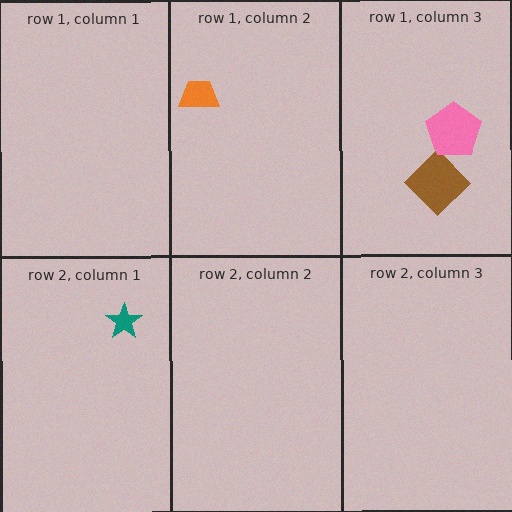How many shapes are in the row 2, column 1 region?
1.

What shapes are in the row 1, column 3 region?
The brown diamond, the pink pentagon.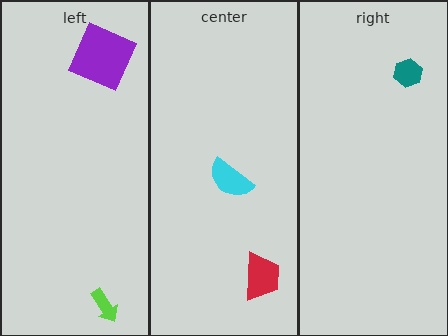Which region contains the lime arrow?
The left region.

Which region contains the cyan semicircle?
The center region.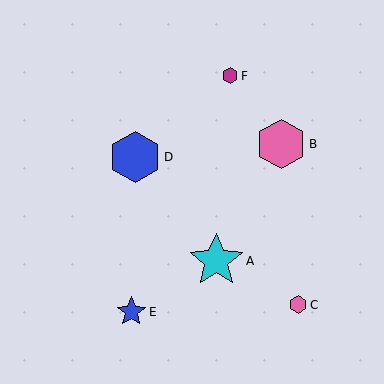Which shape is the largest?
The cyan star (labeled A) is the largest.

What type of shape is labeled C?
Shape C is a pink hexagon.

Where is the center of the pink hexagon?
The center of the pink hexagon is at (298, 305).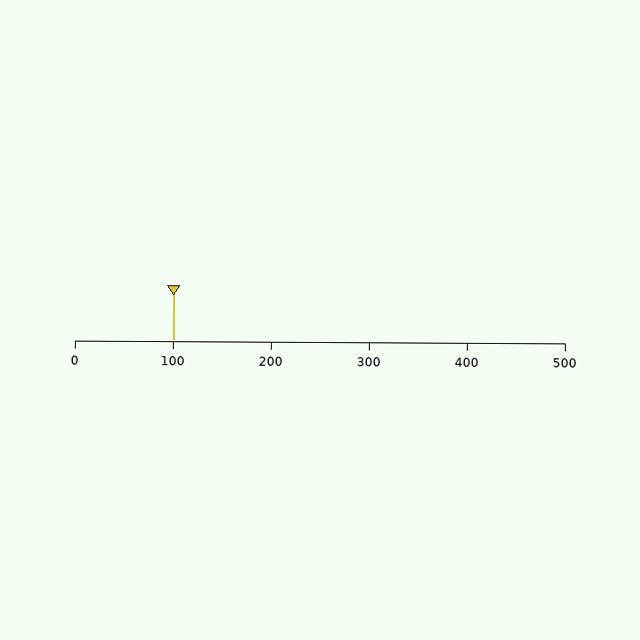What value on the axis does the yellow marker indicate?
The marker indicates approximately 100.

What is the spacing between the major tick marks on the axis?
The major ticks are spaced 100 apart.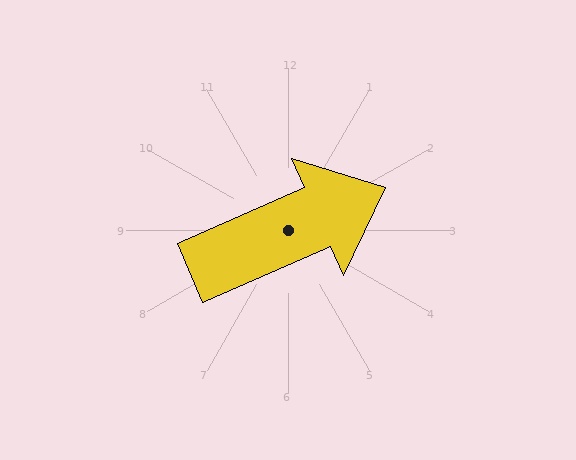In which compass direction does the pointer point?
Northeast.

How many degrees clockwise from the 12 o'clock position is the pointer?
Approximately 66 degrees.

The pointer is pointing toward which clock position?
Roughly 2 o'clock.